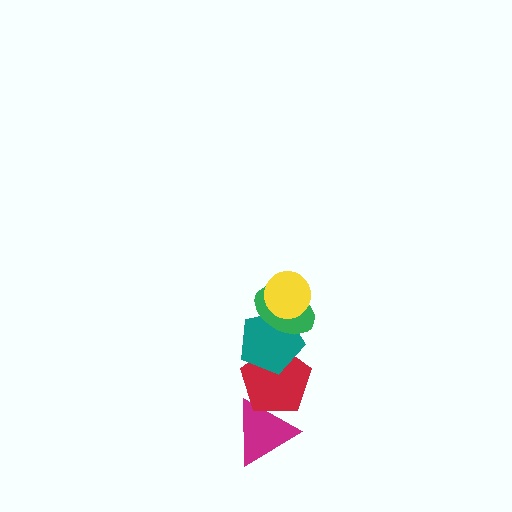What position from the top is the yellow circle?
The yellow circle is 1st from the top.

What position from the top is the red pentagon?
The red pentagon is 4th from the top.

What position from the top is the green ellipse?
The green ellipse is 2nd from the top.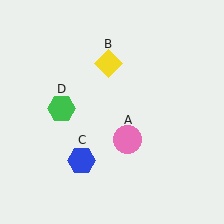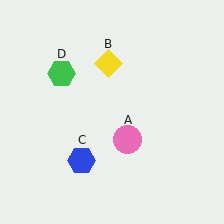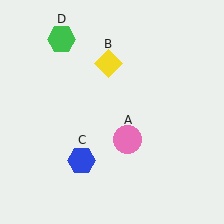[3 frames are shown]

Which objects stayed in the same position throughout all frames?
Pink circle (object A) and yellow diamond (object B) and blue hexagon (object C) remained stationary.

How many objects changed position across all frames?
1 object changed position: green hexagon (object D).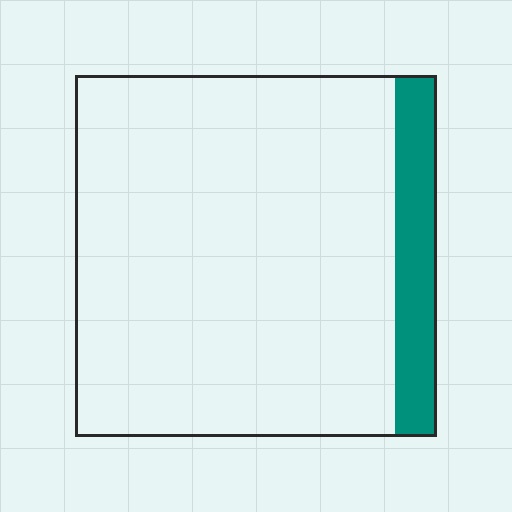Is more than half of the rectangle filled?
No.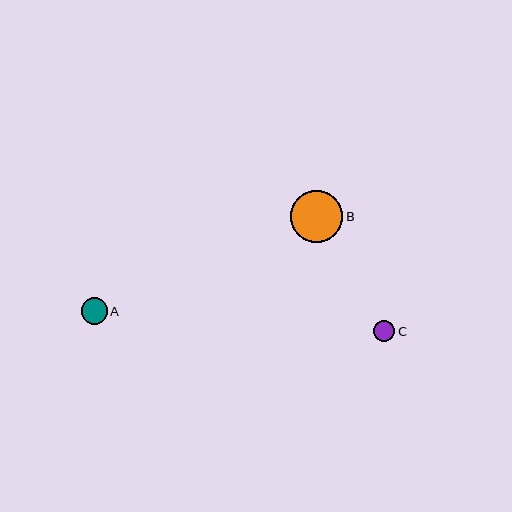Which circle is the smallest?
Circle C is the smallest with a size of approximately 21 pixels.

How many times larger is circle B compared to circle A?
Circle B is approximately 2.0 times the size of circle A.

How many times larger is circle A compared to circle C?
Circle A is approximately 1.3 times the size of circle C.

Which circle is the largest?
Circle B is the largest with a size of approximately 52 pixels.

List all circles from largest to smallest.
From largest to smallest: B, A, C.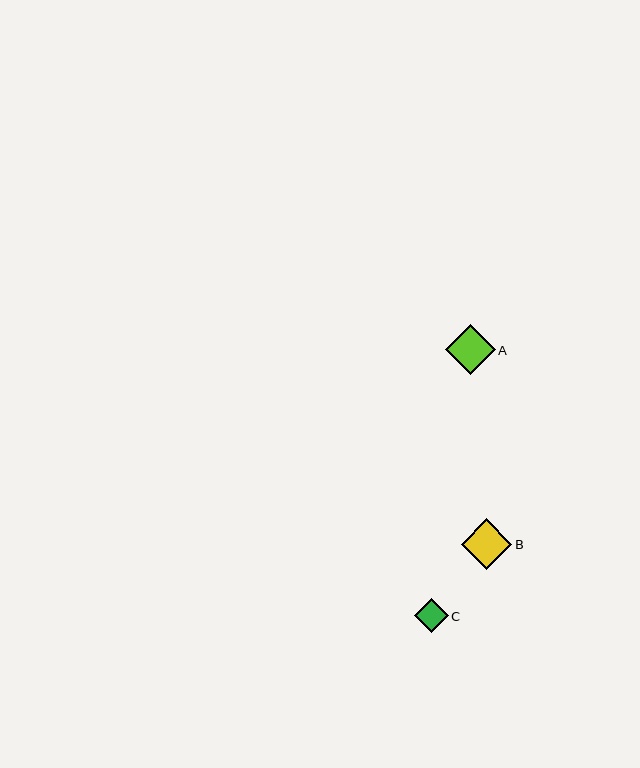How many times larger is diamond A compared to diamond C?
Diamond A is approximately 1.5 times the size of diamond C.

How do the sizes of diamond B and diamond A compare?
Diamond B and diamond A are approximately the same size.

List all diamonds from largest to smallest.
From largest to smallest: B, A, C.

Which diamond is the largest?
Diamond B is the largest with a size of approximately 51 pixels.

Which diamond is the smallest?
Diamond C is the smallest with a size of approximately 34 pixels.